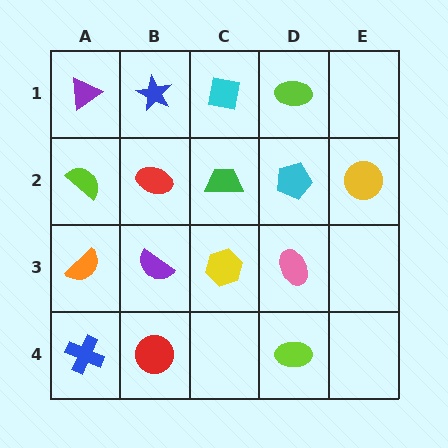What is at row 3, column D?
A pink ellipse.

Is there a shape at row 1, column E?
No, that cell is empty.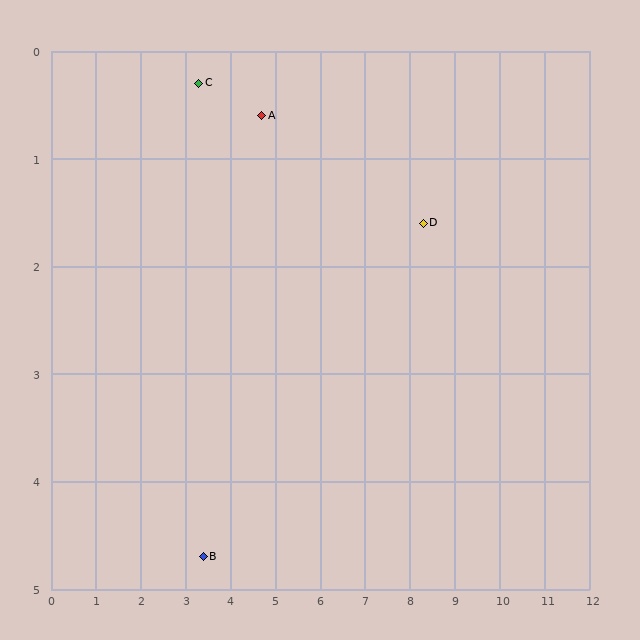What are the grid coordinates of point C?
Point C is at approximately (3.3, 0.3).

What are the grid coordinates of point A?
Point A is at approximately (4.7, 0.6).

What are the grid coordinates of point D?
Point D is at approximately (8.3, 1.6).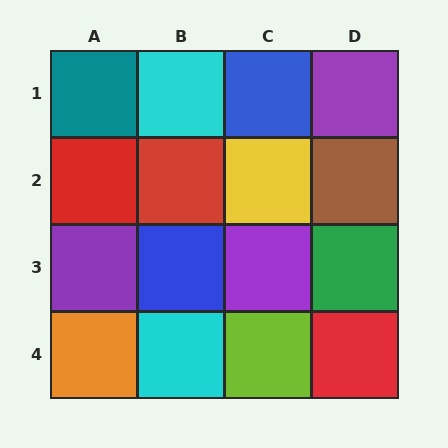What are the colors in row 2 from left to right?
Red, red, yellow, brown.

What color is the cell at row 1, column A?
Teal.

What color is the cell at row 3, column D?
Green.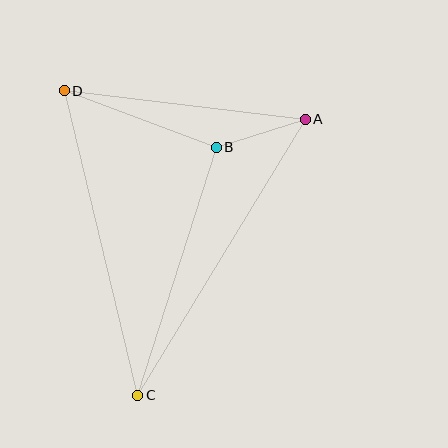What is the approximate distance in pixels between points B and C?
The distance between B and C is approximately 260 pixels.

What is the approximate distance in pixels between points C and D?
The distance between C and D is approximately 314 pixels.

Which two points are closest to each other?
Points A and B are closest to each other.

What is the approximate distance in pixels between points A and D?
The distance between A and D is approximately 243 pixels.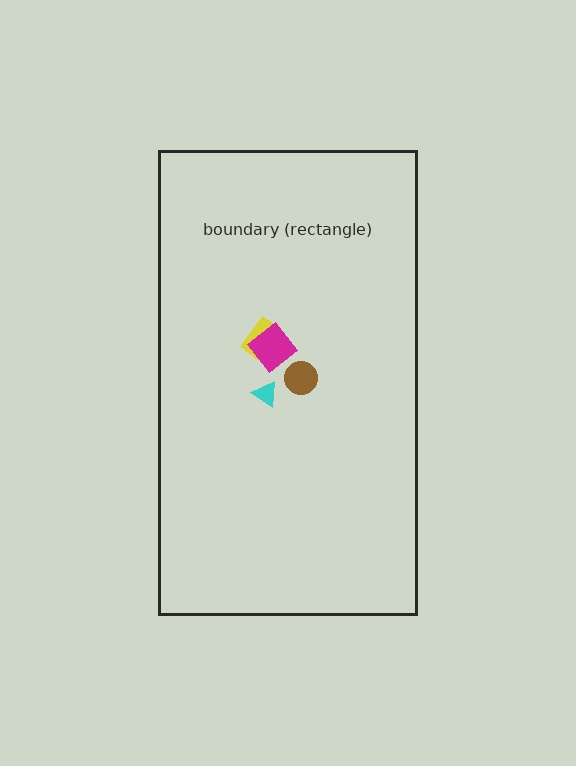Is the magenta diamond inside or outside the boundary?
Inside.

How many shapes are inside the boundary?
4 inside, 0 outside.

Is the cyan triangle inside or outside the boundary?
Inside.